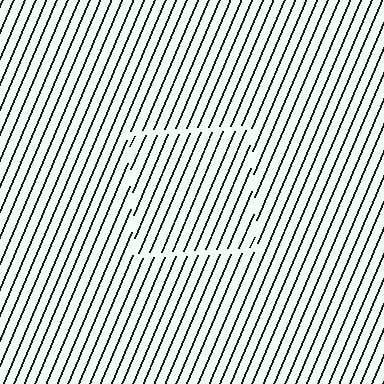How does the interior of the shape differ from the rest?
The interior of the shape contains the same grating, shifted by half a period — the contour is defined by the phase discontinuity where line-ends from the inner and outer gratings abut.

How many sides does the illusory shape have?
4 sides — the line-ends trace a square.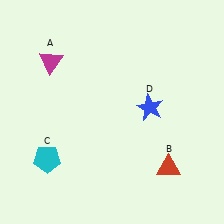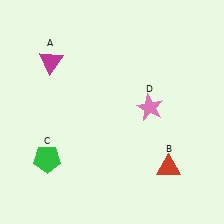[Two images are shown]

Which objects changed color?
C changed from cyan to green. D changed from blue to pink.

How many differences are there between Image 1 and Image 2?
There are 2 differences between the two images.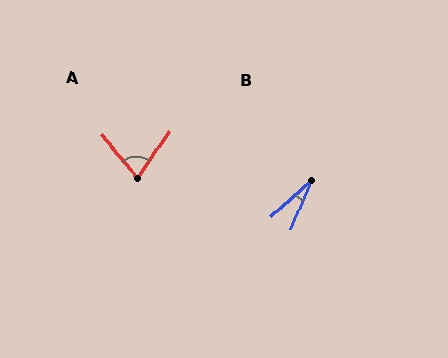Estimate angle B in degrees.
Approximately 26 degrees.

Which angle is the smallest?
B, at approximately 26 degrees.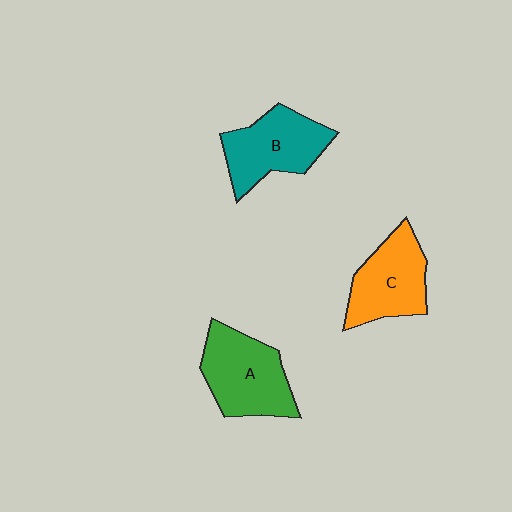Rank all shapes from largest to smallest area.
From largest to smallest: A (green), B (teal), C (orange).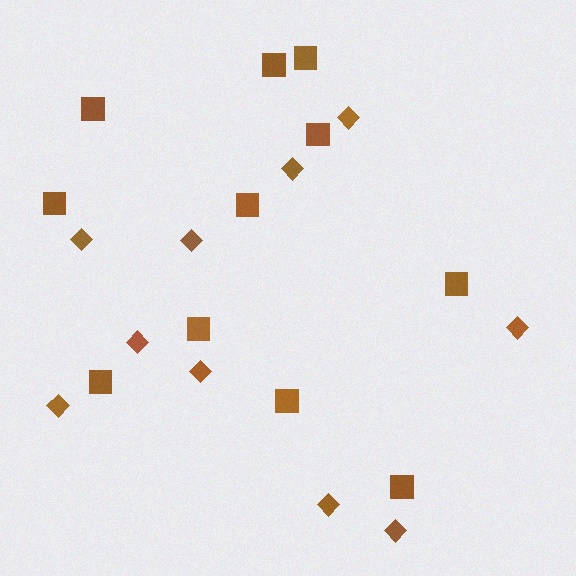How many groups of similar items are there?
There are 2 groups: one group of diamonds (10) and one group of squares (11).